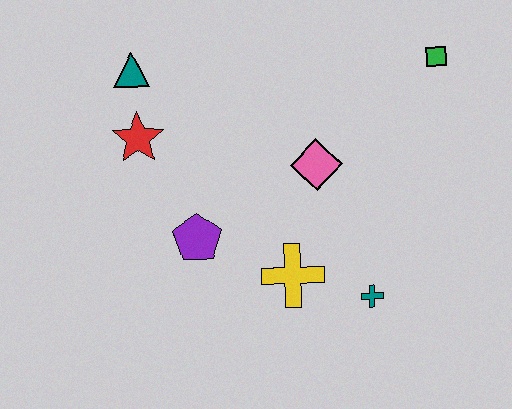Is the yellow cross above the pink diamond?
No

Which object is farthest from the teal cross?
The teal triangle is farthest from the teal cross.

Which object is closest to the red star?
The teal triangle is closest to the red star.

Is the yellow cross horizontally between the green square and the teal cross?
No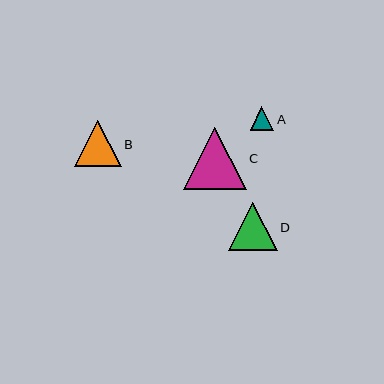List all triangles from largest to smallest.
From largest to smallest: C, D, B, A.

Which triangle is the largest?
Triangle C is the largest with a size of approximately 63 pixels.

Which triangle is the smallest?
Triangle A is the smallest with a size of approximately 23 pixels.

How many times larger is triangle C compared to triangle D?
Triangle C is approximately 1.3 times the size of triangle D.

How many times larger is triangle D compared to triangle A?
Triangle D is approximately 2.1 times the size of triangle A.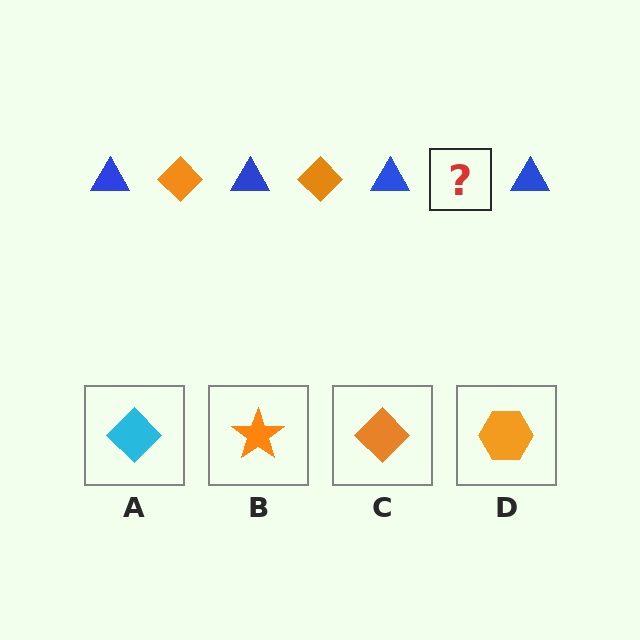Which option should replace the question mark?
Option C.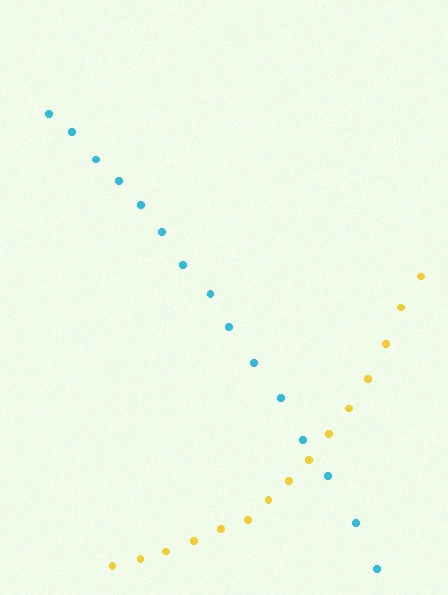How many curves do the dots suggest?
There are 2 distinct paths.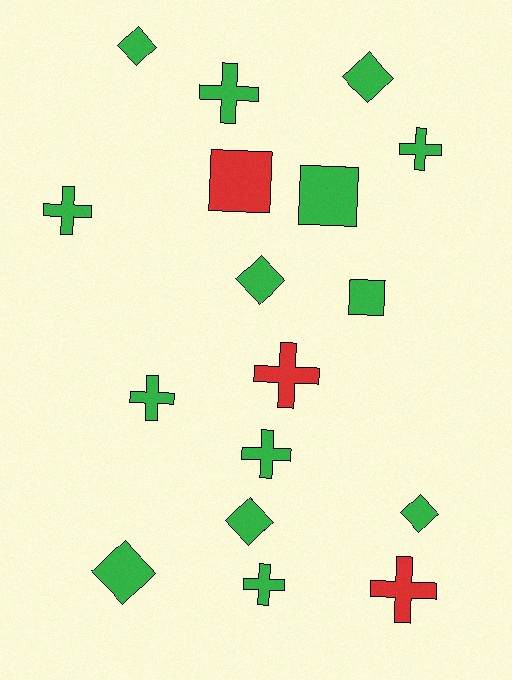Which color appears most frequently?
Green, with 14 objects.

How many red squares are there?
There is 1 red square.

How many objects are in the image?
There are 17 objects.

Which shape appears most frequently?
Cross, with 8 objects.